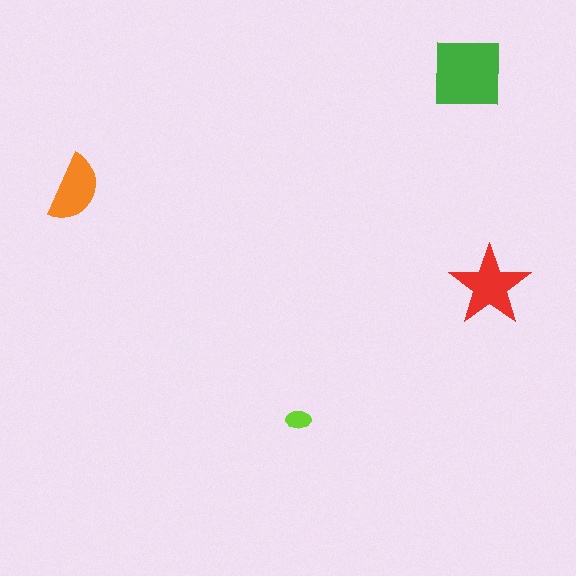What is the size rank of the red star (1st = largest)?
2nd.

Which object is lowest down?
The lime ellipse is bottommost.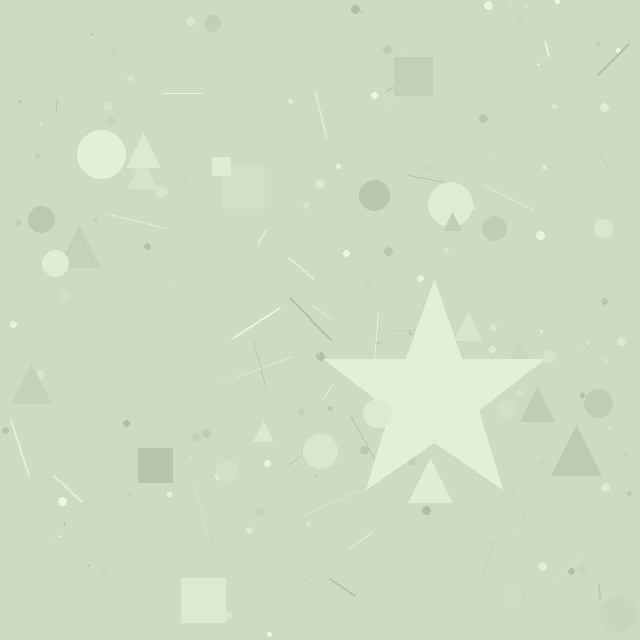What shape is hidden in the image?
A star is hidden in the image.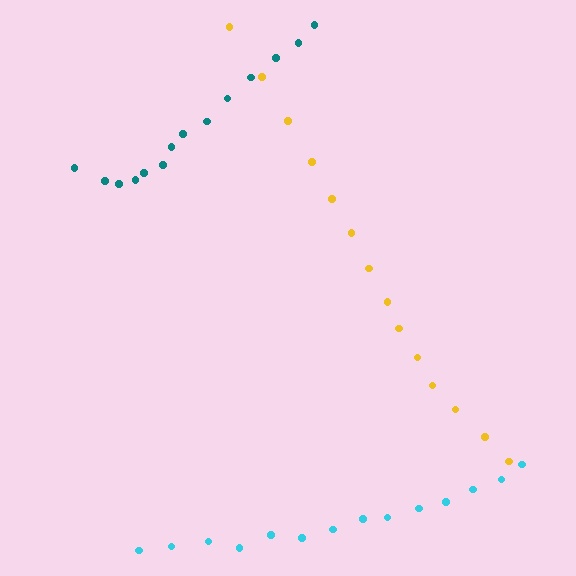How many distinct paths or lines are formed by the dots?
There are 3 distinct paths.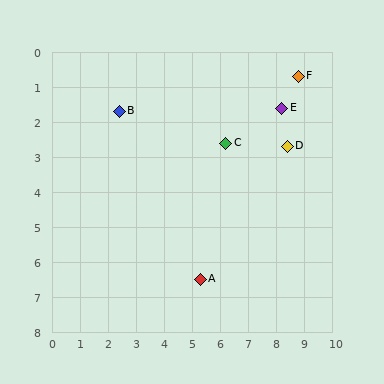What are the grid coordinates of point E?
Point E is at approximately (8.2, 1.6).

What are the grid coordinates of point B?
Point B is at approximately (2.4, 1.7).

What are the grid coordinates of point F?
Point F is at approximately (8.8, 0.7).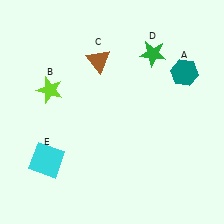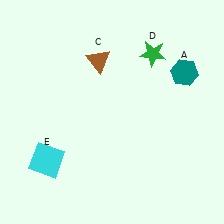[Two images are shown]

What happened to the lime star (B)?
The lime star (B) was removed in Image 2. It was in the top-left area of Image 1.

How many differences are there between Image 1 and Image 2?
There is 1 difference between the two images.